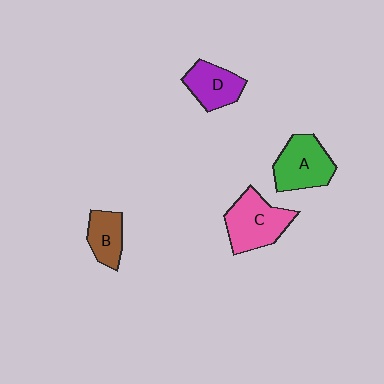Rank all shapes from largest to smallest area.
From largest to smallest: C (pink), A (green), D (purple), B (brown).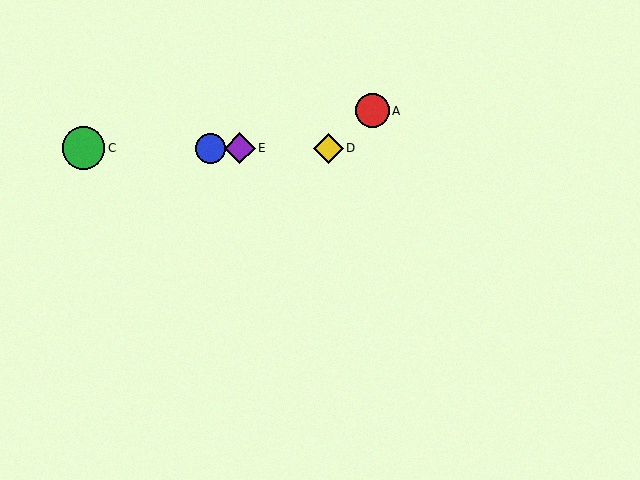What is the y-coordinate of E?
Object E is at y≈148.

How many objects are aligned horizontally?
4 objects (B, C, D, E) are aligned horizontally.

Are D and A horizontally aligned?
No, D is at y≈148 and A is at y≈111.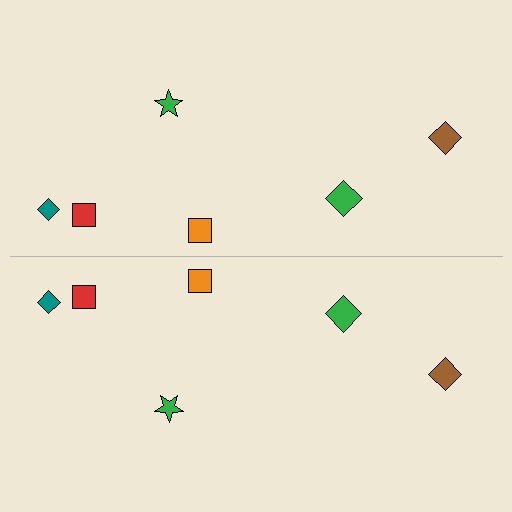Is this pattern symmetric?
Yes, this pattern has bilateral (reflection) symmetry.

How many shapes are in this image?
There are 12 shapes in this image.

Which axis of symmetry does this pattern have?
The pattern has a horizontal axis of symmetry running through the center of the image.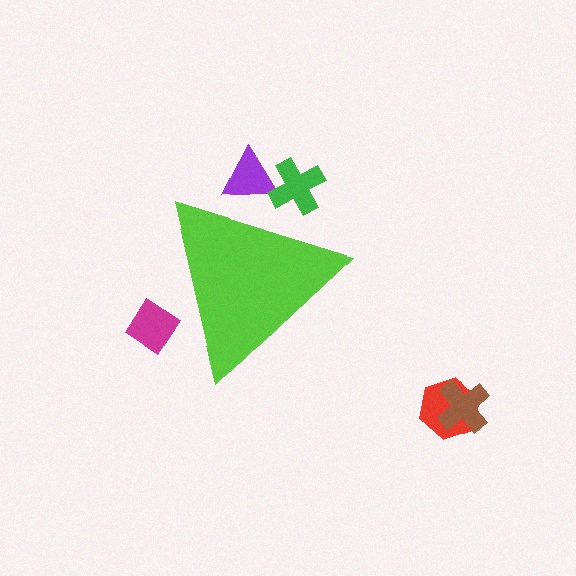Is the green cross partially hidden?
Yes, the green cross is partially hidden behind the lime triangle.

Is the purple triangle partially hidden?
Yes, the purple triangle is partially hidden behind the lime triangle.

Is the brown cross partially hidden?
No, the brown cross is fully visible.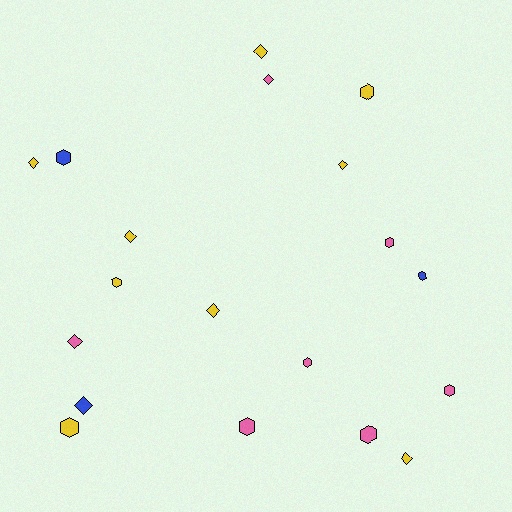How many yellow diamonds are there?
There are 6 yellow diamonds.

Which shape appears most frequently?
Hexagon, with 10 objects.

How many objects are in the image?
There are 19 objects.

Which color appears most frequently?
Yellow, with 9 objects.